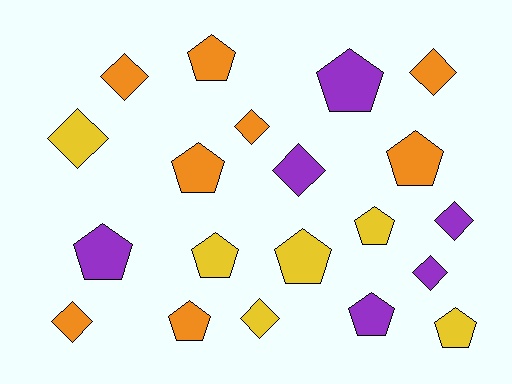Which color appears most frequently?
Orange, with 8 objects.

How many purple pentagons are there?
There are 3 purple pentagons.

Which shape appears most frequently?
Pentagon, with 11 objects.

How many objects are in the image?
There are 20 objects.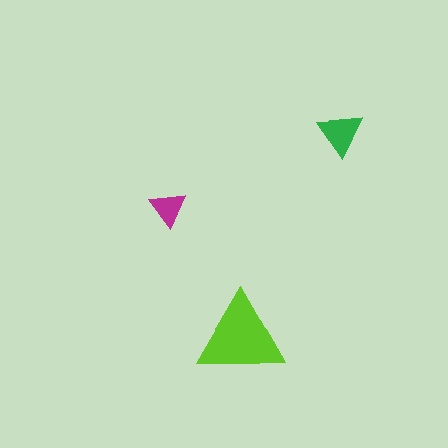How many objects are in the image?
There are 3 objects in the image.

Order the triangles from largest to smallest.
the lime one, the green one, the magenta one.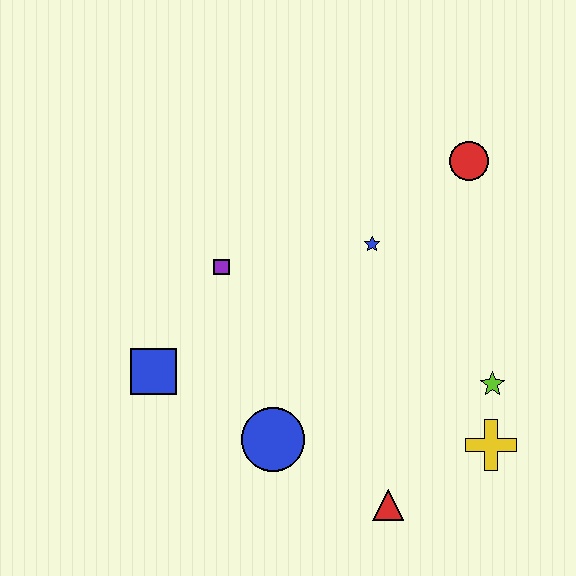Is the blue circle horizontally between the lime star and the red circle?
No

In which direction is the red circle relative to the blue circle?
The red circle is above the blue circle.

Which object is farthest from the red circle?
The blue square is farthest from the red circle.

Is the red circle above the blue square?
Yes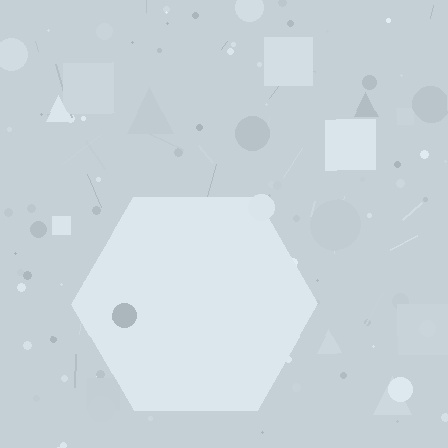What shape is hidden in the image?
A hexagon is hidden in the image.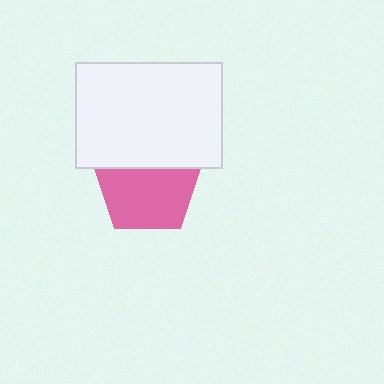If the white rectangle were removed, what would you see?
You would see the complete pink pentagon.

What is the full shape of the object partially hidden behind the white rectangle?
The partially hidden object is a pink pentagon.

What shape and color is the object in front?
The object in front is a white rectangle.